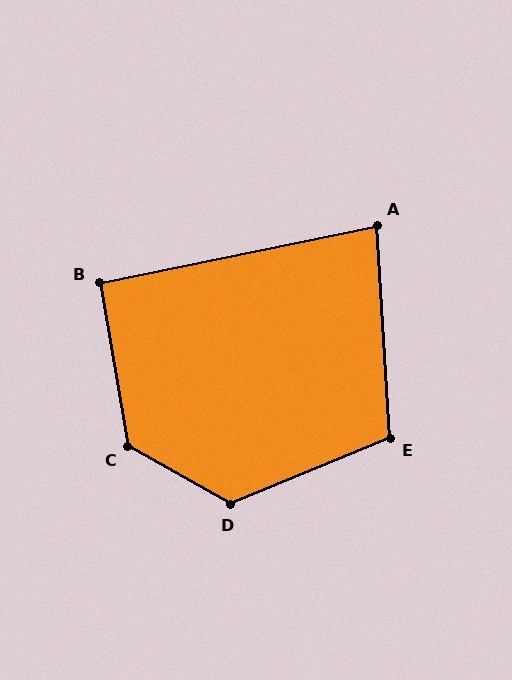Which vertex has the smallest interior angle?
A, at approximately 82 degrees.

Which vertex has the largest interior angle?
C, at approximately 129 degrees.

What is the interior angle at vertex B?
Approximately 92 degrees (approximately right).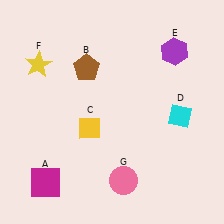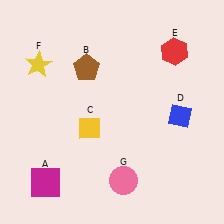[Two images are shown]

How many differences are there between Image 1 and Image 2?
There are 2 differences between the two images.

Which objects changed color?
D changed from cyan to blue. E changed from purple to red.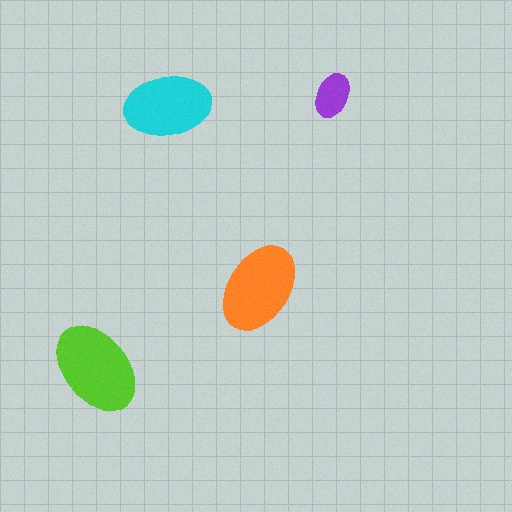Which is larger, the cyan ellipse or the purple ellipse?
The cyan one.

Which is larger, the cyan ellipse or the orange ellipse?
The orange one.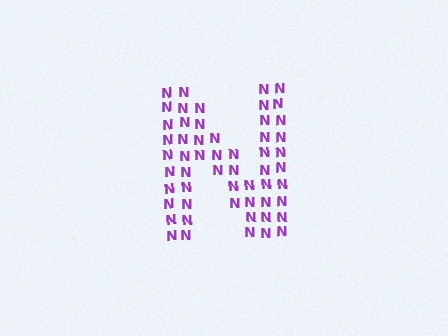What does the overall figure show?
The overall figure shows the letter N.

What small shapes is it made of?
It is made of small letter N's.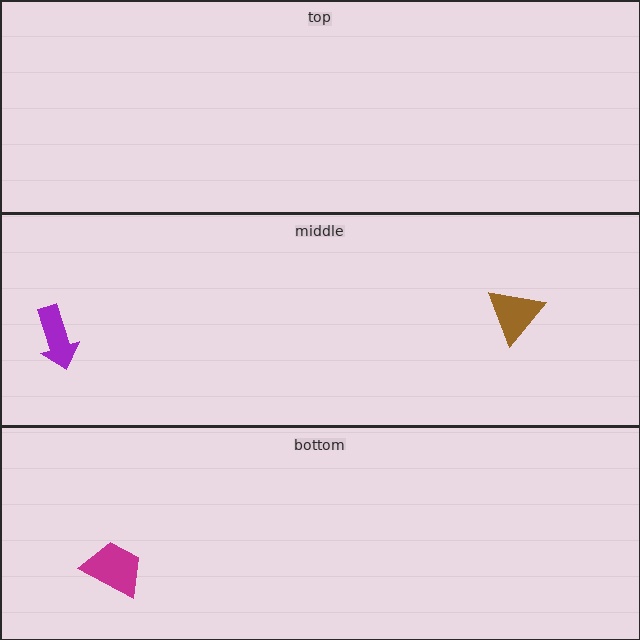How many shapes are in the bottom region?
1.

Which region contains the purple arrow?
The middle region.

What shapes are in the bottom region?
The magenta trapezoid.